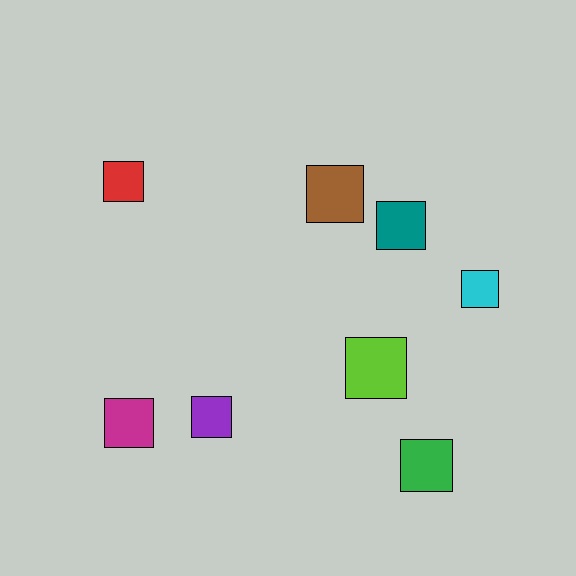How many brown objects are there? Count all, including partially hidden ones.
There is 1 brown object.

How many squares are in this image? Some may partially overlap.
There are 8 squares.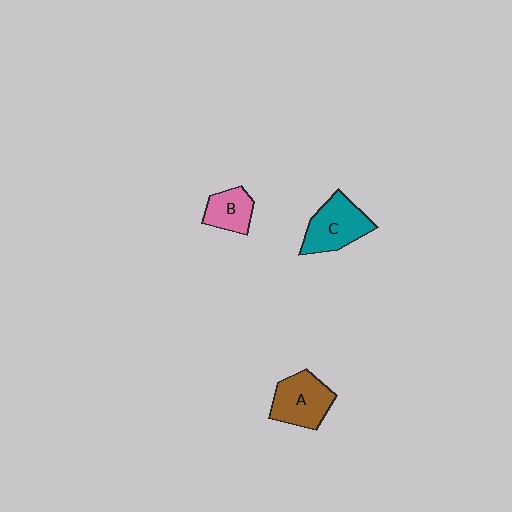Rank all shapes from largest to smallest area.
From largest to smallest: C (teal), A (brown), B (pink).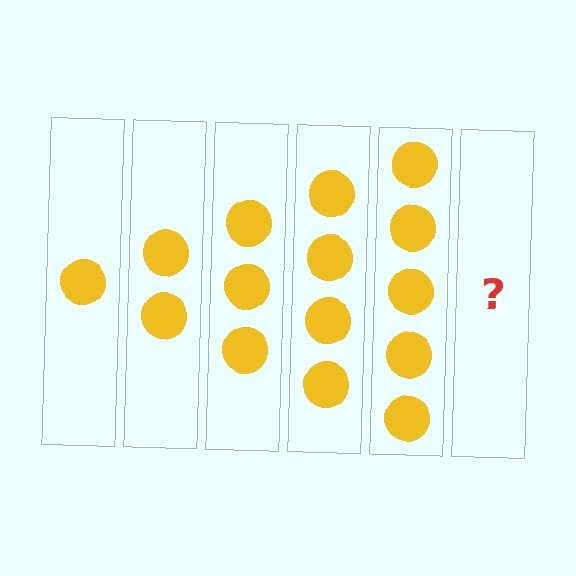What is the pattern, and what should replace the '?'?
The pattern is that each step adds one more circle. The '?' should be 6 circles.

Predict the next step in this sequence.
The next step is 6 circles.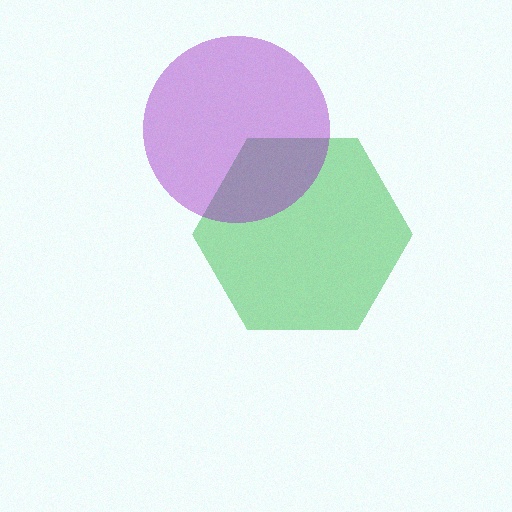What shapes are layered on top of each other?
The layered shapes are: a green hexagon, a purple circle.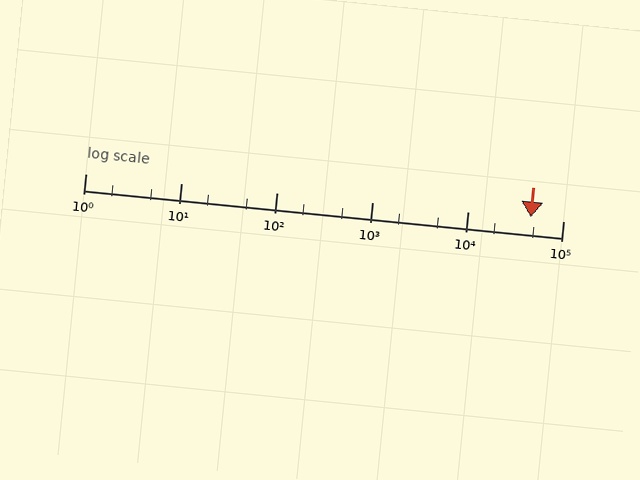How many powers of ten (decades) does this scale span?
The scale spans 5 decades, from 1 to 100000.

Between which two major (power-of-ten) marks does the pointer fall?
The pointer is between 10000 and 100000.